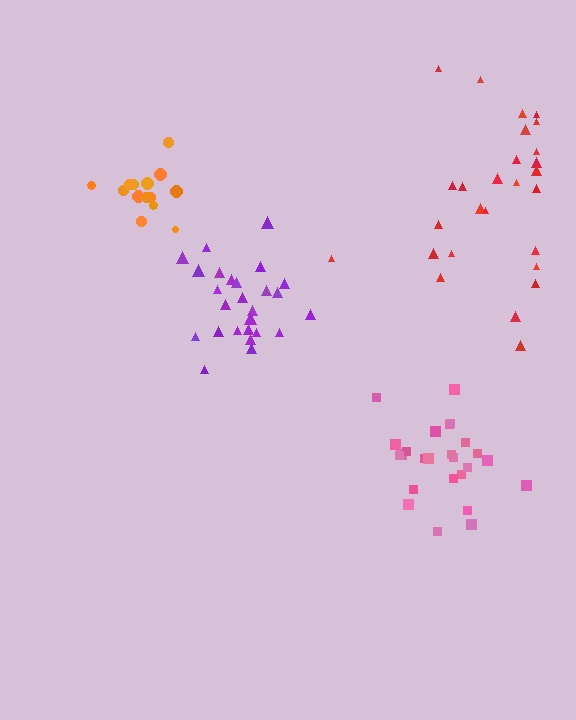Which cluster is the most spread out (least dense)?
Red.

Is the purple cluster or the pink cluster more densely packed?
Purple.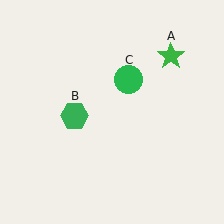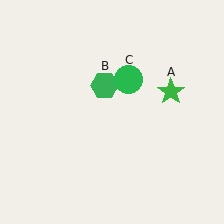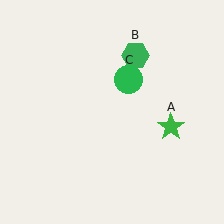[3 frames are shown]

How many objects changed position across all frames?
2 objects changed position: green star (object A), green hexagon (object B).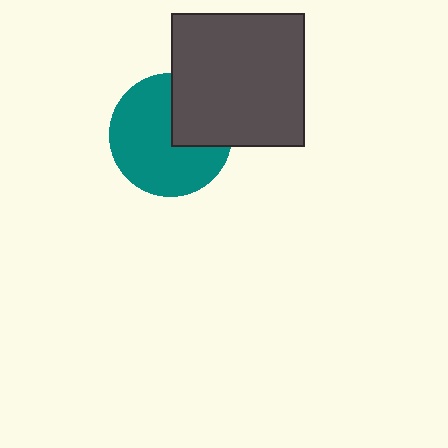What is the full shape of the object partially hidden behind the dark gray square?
The partially hidden object is a teal circle.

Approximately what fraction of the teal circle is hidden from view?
Roughly 31% of the teal circle is hidden behind the dark gray square.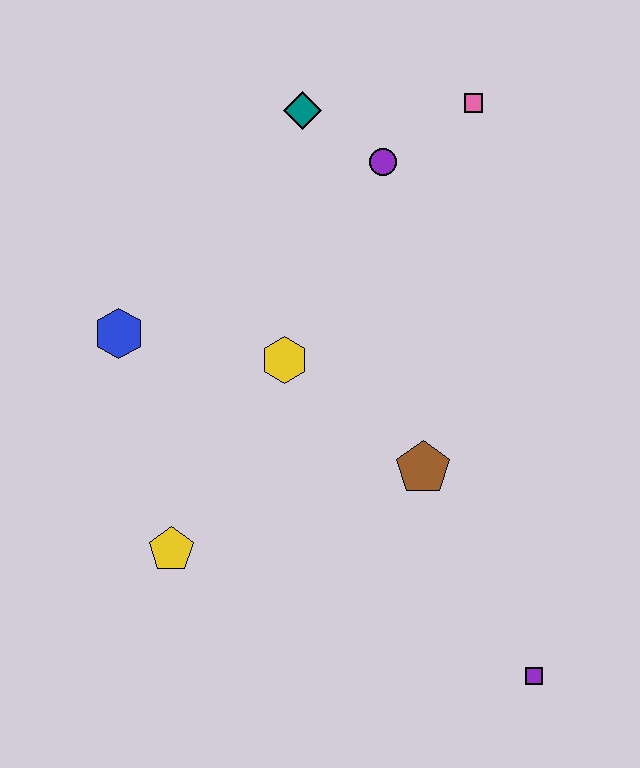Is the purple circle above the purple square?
Yes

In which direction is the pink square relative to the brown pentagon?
The pink square is above the brown pentagon.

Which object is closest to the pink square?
The purple circle is closest to the pink square.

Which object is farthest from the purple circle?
The purple square is farthest from the purple circle.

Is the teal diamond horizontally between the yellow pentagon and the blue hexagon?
No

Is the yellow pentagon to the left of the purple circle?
Yes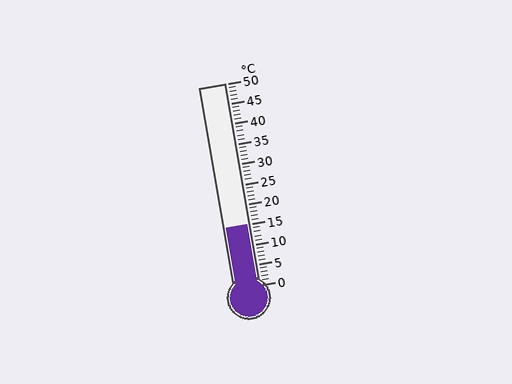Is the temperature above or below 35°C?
The temperature is below 35°C.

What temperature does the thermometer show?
The thermometer shows approximately 15°C.